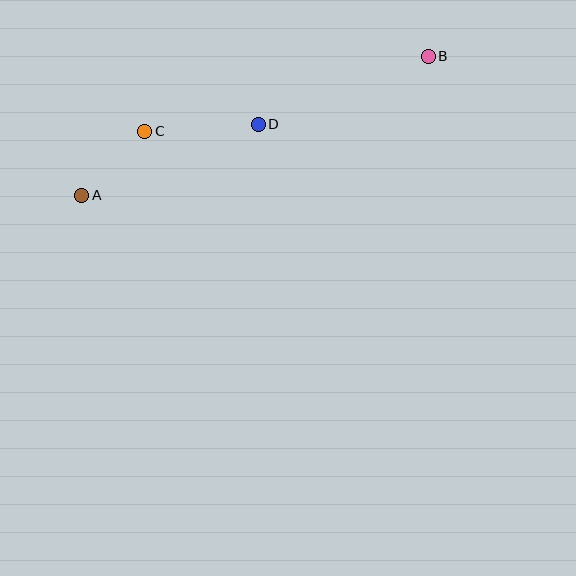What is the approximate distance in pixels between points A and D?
The distance between A and D is approximately 191 pixels.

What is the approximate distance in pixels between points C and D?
The distance between C and D is approximately 114 pixels.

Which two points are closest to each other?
Points A and C are closest to each other.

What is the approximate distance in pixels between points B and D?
The distance between B and D is approximately 183 pixels.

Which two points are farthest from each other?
Points A and B are farthest from each other.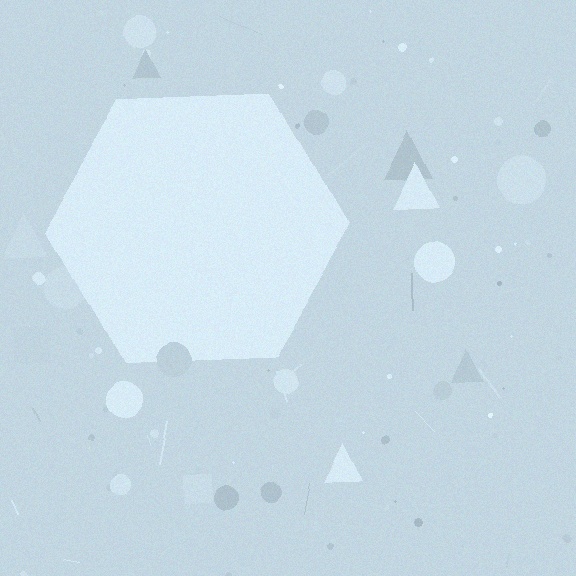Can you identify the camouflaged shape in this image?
The camouflaged shape is a hexagon.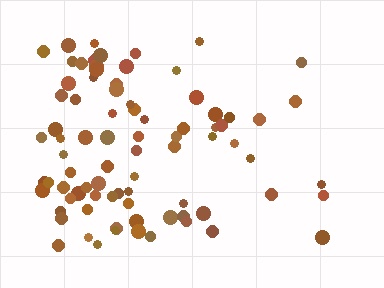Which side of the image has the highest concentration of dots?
The left.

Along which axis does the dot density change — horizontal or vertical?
Horizontal.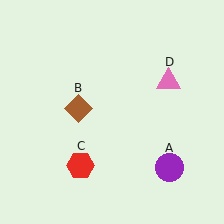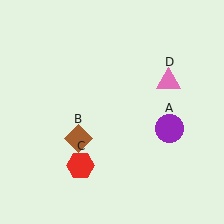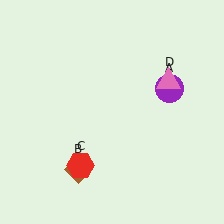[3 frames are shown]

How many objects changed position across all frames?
2 objects changed position: purple circle (object A), brown diamond (object B).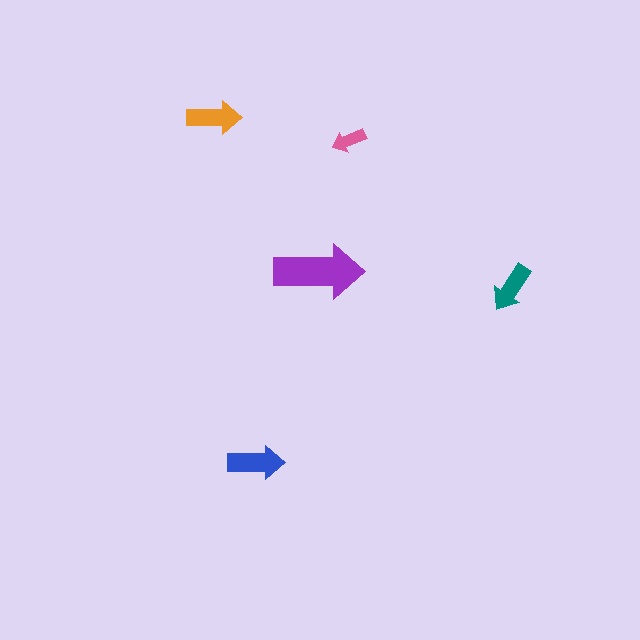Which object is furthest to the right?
The teal arrow is rightmost.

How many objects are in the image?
There are 5 objects in the image.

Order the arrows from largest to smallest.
the purple one, the blue one, the orange one, the teal one, the pink one.